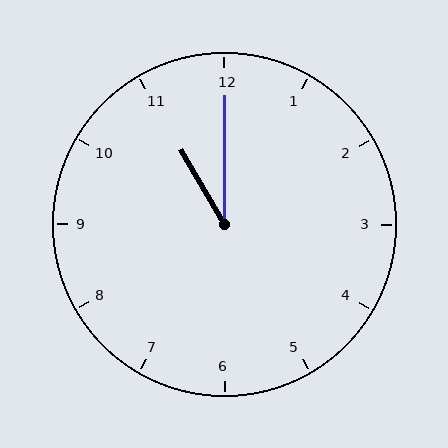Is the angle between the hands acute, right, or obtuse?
It is acute.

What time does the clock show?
11:00.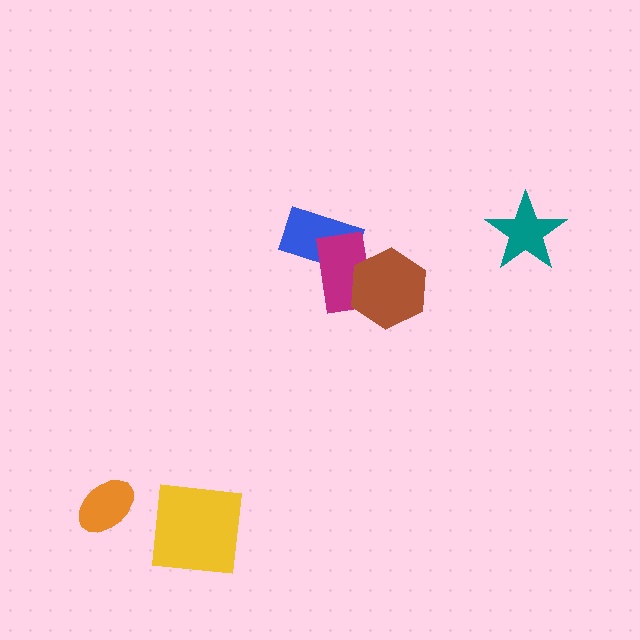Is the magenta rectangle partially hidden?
Yes, it is partially covered by another shape.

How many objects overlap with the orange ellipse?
0 objects overlap with the orange ellipse.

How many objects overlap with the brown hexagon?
1 object overlaps with the brown hexagon.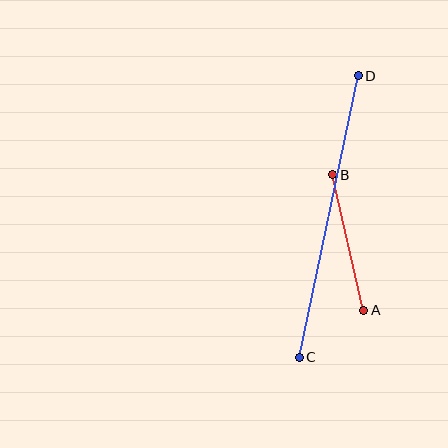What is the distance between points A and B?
The distance is approximately 139 pixels.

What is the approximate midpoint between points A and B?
The midpoint is at approximately (348, 242) pixels.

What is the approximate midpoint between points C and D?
The midpoint is at approximately (329, 217) pixels.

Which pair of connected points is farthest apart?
Points C and D are farthest apart.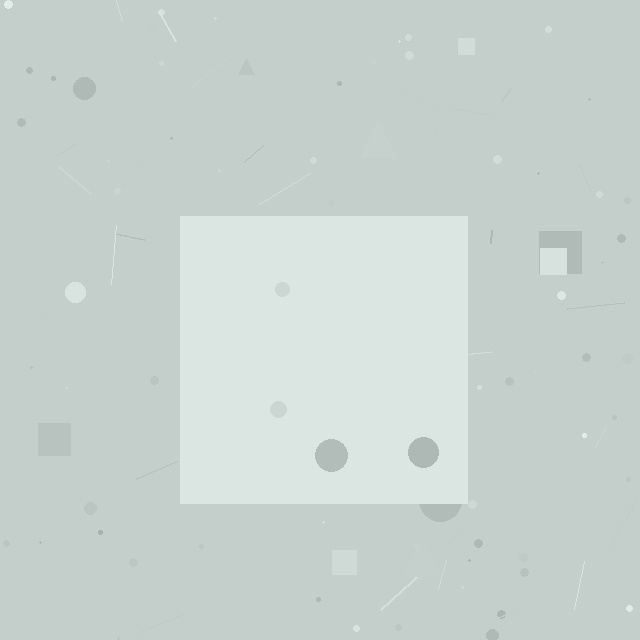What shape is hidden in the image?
A square is hidden in the image.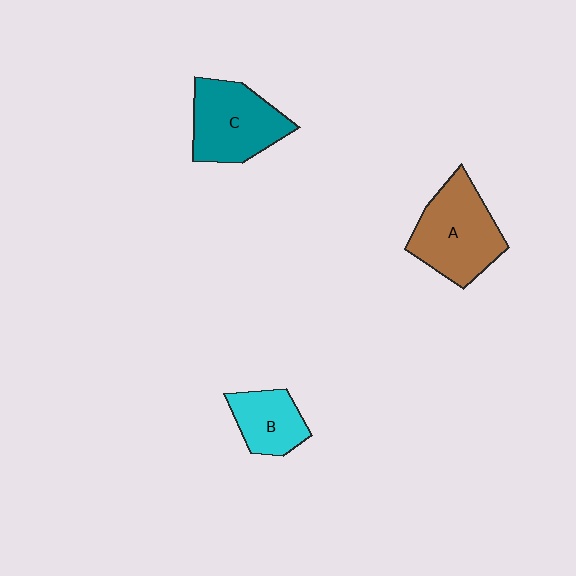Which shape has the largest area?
Shape A (brown).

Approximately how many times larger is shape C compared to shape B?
Approximately 1.6 times.